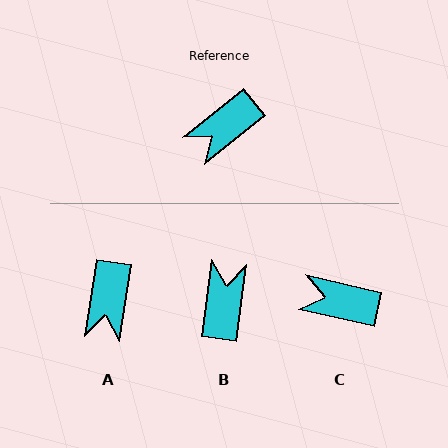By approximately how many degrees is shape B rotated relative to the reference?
Approximately 137 degrees clockwise.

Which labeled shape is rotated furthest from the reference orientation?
B, about 137 degrees away.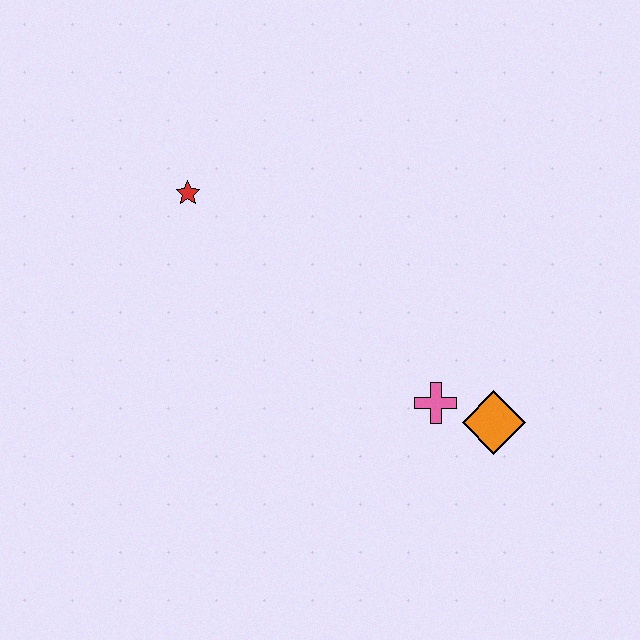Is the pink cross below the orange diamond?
No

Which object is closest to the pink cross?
The orange diamond is closest to the pink cross.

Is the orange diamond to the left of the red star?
No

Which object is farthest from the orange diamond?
The red star is farthest from the orange diamond.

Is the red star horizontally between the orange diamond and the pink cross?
No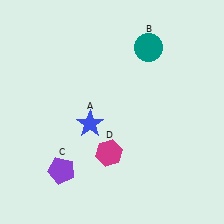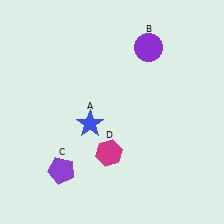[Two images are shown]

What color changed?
The circle (B) changed from teal in Image 1 to purple in Image 2.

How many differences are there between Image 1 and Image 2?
There is 1 difference between the two images.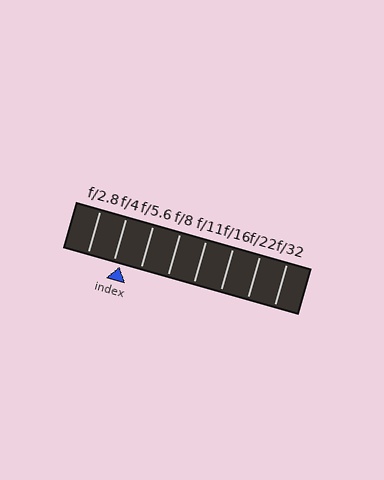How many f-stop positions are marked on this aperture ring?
There are 8 f-stop positions marked.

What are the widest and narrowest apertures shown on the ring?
The widest aperture shown is f/2.8 and the narrowest is f/32.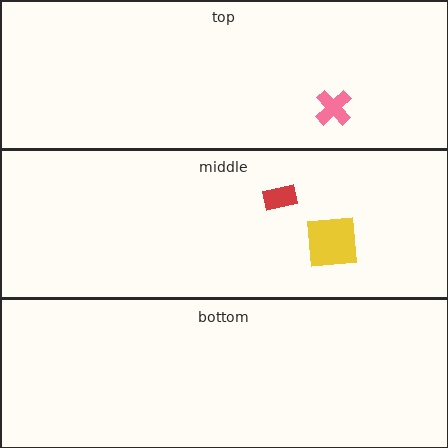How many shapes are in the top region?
1.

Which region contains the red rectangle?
The middle region.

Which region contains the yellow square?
The middle region.